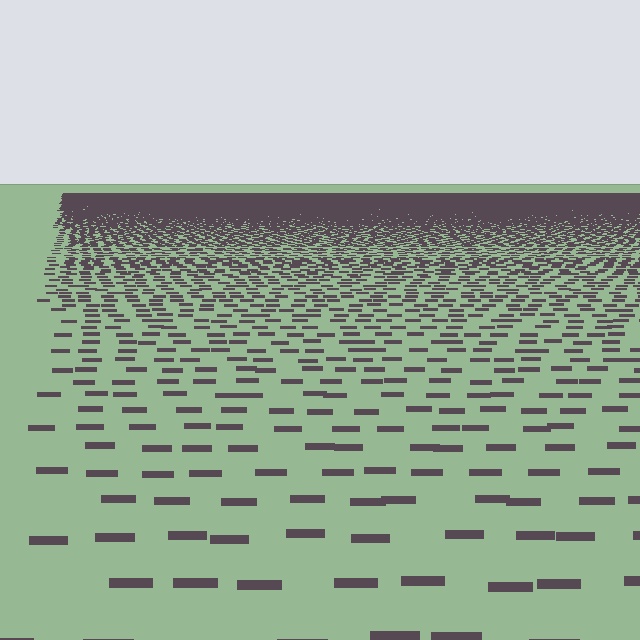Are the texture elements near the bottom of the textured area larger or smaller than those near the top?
Larger. Near the bottom, elements are closer to the viewer and appear at a bigger on-screen size.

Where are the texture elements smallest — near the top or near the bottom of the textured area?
Near the top.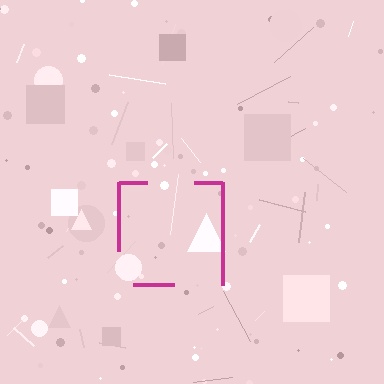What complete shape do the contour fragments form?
The contour fragments form a square.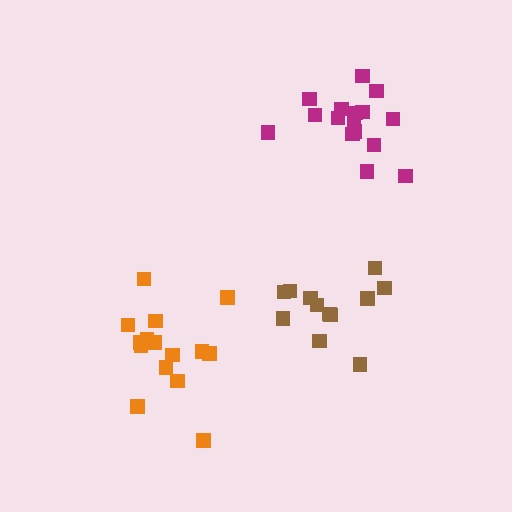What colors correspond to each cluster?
The clusters are colored: brown, magenta, orange.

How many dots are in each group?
Group 1: 12 dots, Group 2: 16 dots, Group 3: 15 dots (43 total).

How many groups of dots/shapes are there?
There are 3 groups.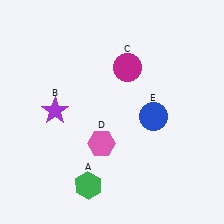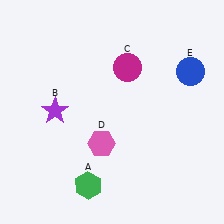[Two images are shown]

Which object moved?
The blue circle (E) moved up.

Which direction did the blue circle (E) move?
The blue circle (E) moved up.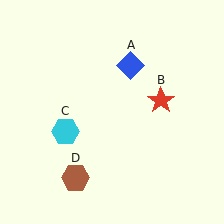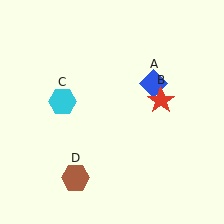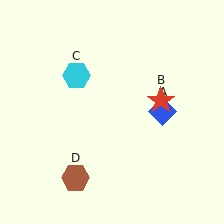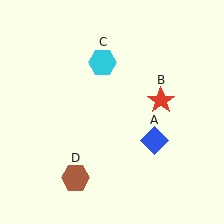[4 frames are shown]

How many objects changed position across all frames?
2 objects changed position: blue diamond (object A), cyan hexagon (object C).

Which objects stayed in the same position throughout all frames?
Red star (object B) and brown hexagon (object D) remained stationary.